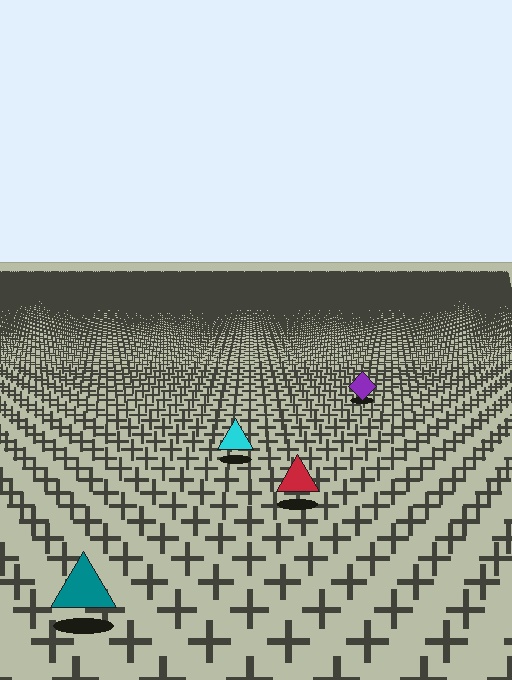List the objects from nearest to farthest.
From nearest to farthest: the teal triangle, the red triangle, the cyan triangle, the purple diamond.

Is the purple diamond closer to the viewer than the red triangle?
No. The red triangle is closer — you can tell from the texture gradient: the ground texture is coarser near it.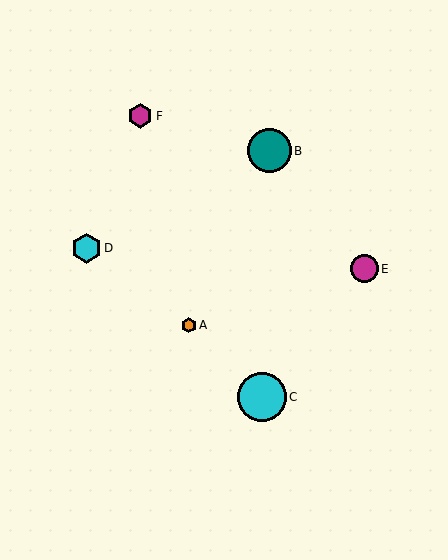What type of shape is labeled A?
Shape A is an orange hexagon.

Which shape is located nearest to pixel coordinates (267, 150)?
The teal circle (labeled B) at (269, 151) is nearest to that location.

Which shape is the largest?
The cyan circle (labeled C) is the largest.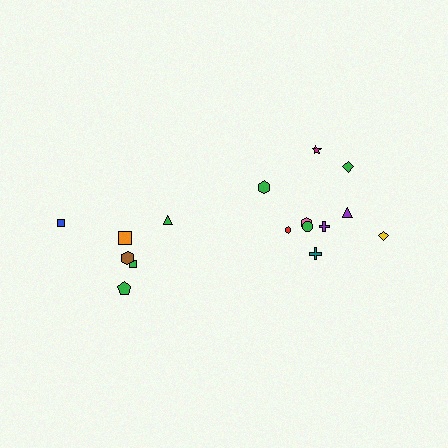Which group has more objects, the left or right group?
The right group.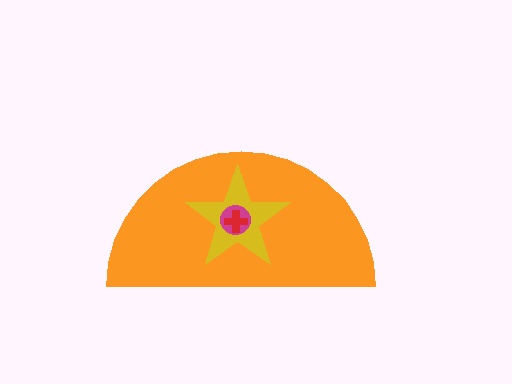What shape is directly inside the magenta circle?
The red cross.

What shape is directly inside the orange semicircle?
The yellow star.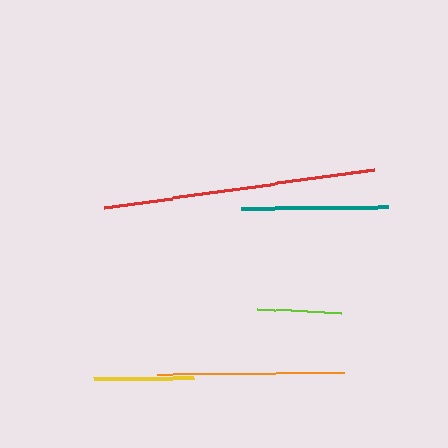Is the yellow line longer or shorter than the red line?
The red line is longer than the yellow line.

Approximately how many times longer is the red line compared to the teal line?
The red line is approximately 1.8 times the length of the teal line.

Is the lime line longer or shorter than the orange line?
The orange line is longer than the lime line.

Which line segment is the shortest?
The lime line is the shortest at approximately 84 pixels.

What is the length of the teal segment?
The teal segment is approximately 148 pixels long.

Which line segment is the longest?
The red line is the longest at approximately 273 pixels.